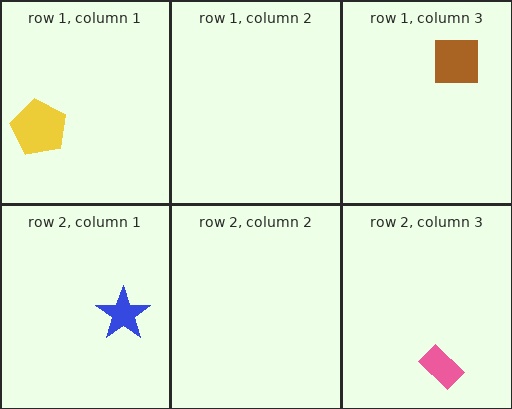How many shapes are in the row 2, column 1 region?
1.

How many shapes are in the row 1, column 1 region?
1.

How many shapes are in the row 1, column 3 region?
1.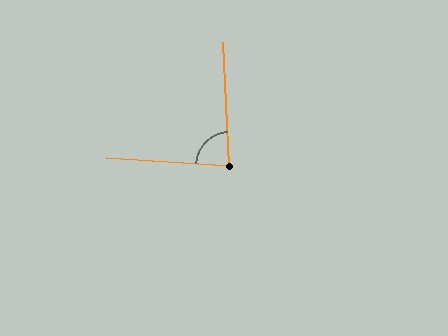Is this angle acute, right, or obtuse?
It is acute.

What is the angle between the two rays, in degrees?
Approximately 83 degrees.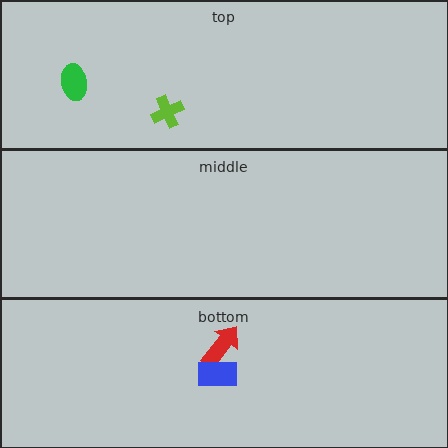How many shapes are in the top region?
2.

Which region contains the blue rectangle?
The bottom region.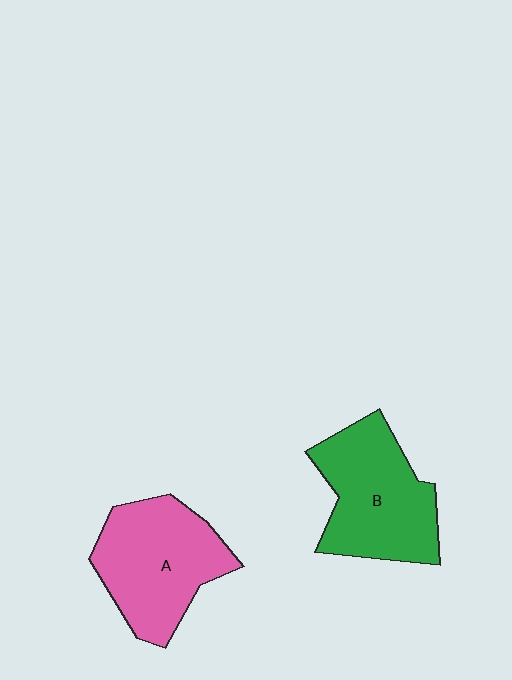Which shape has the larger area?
Shape A (pink).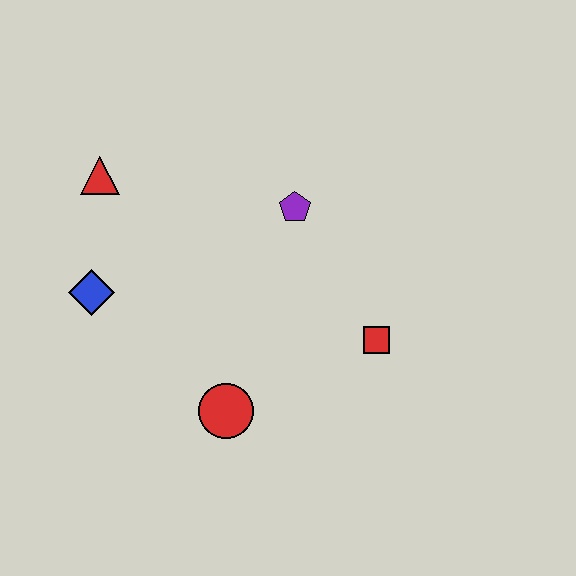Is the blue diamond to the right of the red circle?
No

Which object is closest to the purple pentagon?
The red square is closest to the purple pentagon.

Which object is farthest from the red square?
The red triangle is farthest from the red square.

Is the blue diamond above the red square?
Yes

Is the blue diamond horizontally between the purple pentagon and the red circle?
No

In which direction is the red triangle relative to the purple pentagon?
The red triangle is to the left of the purple pentagon.